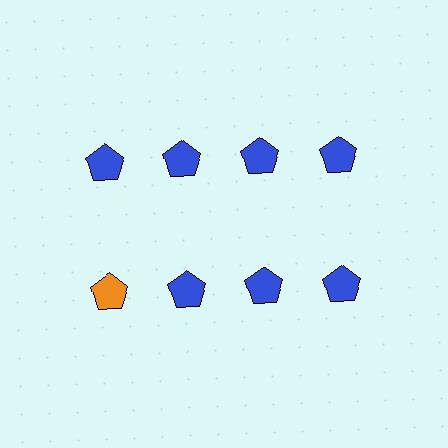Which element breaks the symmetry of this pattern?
The orange pentagon in the second row, leftmost column breaks the symmetry. All other shapes are blue pentagons.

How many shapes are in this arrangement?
There are 8 shapes arranged in a grid pattern.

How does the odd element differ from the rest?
It has a different color: orange instead of blue.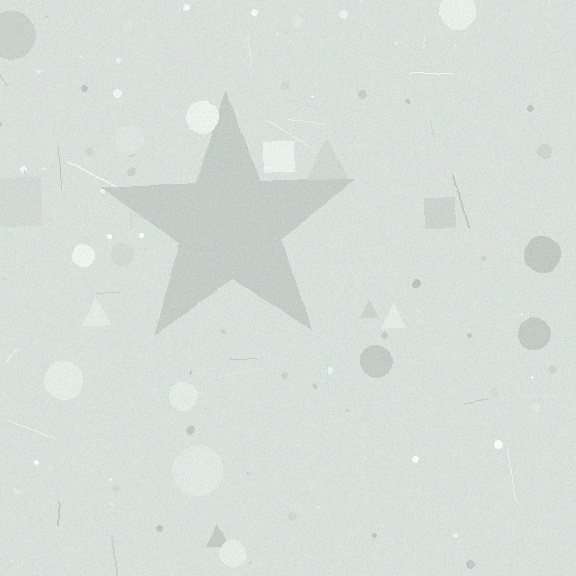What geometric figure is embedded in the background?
A star is embedded in the background.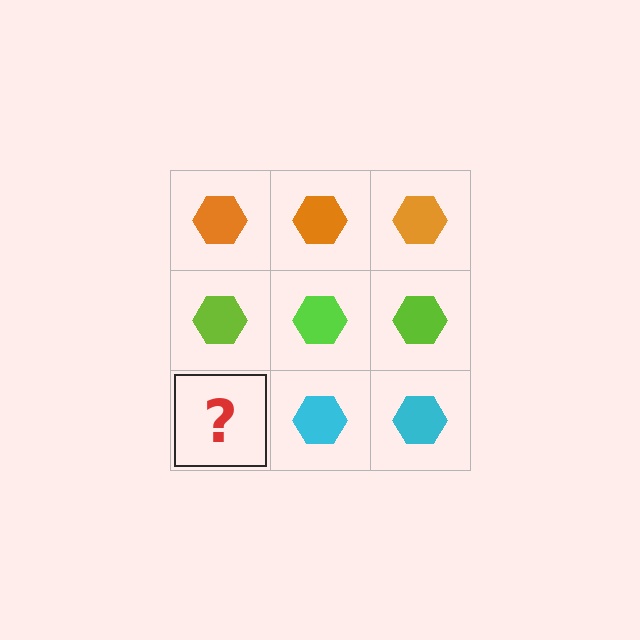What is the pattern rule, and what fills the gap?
The rule is that each row has a consistent color. The gap should be filled with a cyan hexagon.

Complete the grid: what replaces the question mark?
The question mark should be replaced with a cyan hexagon.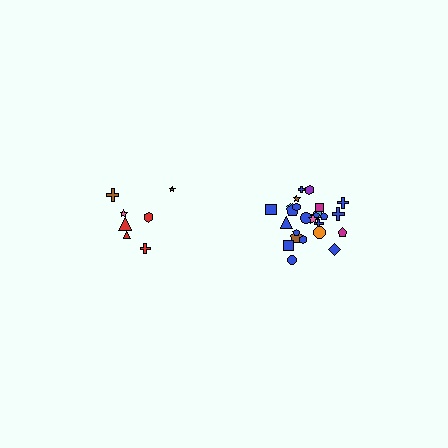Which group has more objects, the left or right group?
The right group.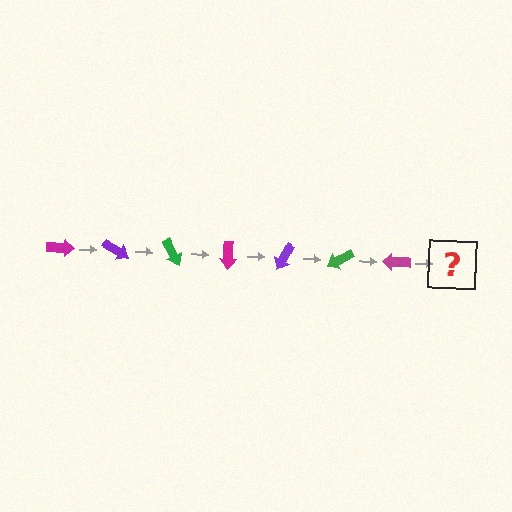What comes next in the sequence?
The next element should be a purple arrow, rotated 210 degrees from the start.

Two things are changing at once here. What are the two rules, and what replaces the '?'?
The two rules are that it rotates 30 degrees each step and the color cycles through magenta, purple, and green. The '?' should be a purple arrow, rotated 210 degrees from the start.